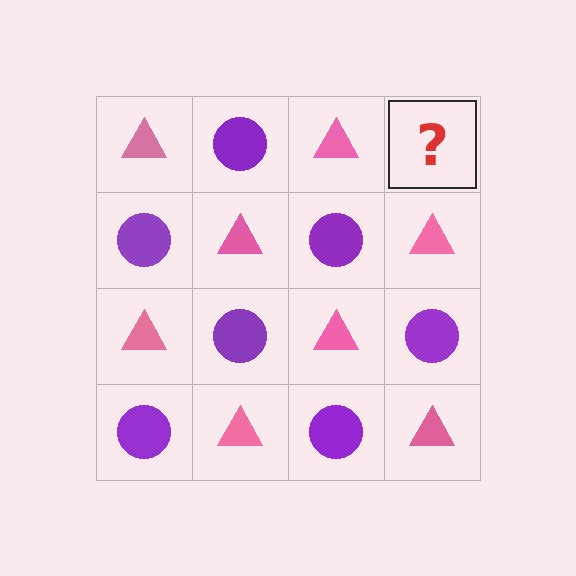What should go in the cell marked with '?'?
The missing cell should contain a purple circle.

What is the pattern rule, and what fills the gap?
The rule is that it alternates pink triangle and purple circle in a checkerboard pattern. The gap should be filled with a purple circle.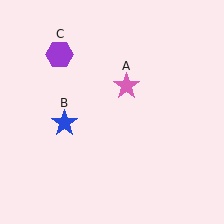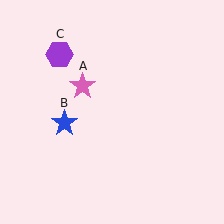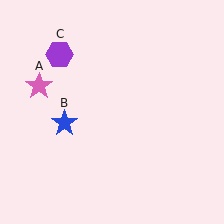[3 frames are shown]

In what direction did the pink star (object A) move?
The pink star (object A) moved left.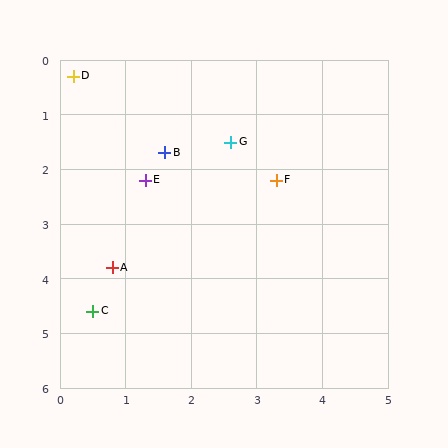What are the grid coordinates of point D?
Point D is at approximately (0.2, 0.3).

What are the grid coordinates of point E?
Point E is at approximately (1.3, 2.2).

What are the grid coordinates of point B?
Point B is at approximately (1.6, 1.7).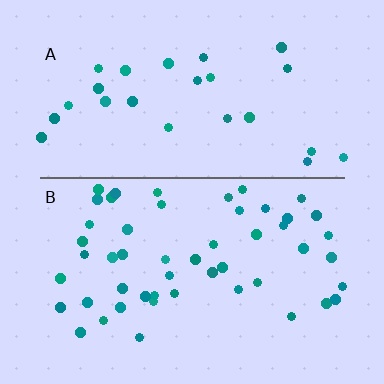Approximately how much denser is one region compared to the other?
Approximately 2.0× — region B over region A.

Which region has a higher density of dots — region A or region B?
B (the bottom).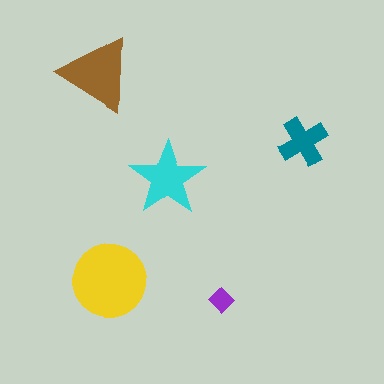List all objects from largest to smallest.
The yellow circle, the brown triangle, the cyan star, the teal cross, the purple diamond.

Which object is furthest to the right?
The teal cross is rightmost.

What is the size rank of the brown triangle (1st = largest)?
2nd.